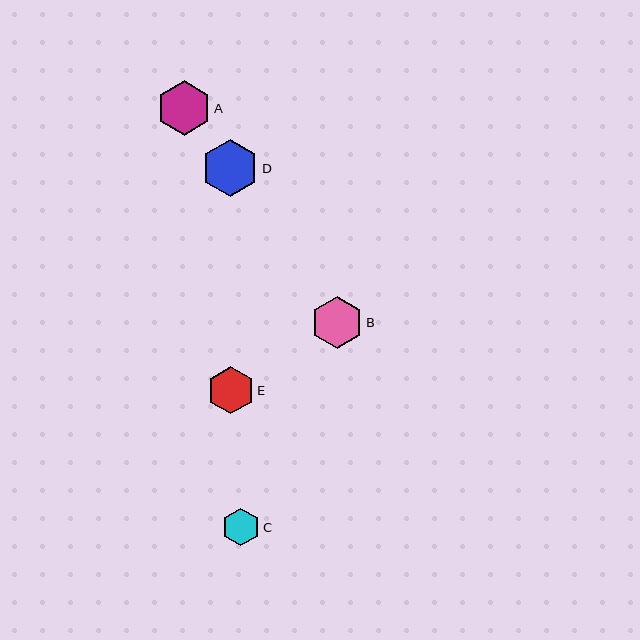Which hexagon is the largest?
Hexagon D is the largest with a size of approximately 57 pixels.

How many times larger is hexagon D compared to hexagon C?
Hexagon D is approximately 1.5 times the size of hexagon C.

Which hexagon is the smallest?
Hexagon C is the smallest with a size of approximately 37 pixels.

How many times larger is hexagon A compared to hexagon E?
Hexagon A is approximately 1.2 times the size of hexagon E.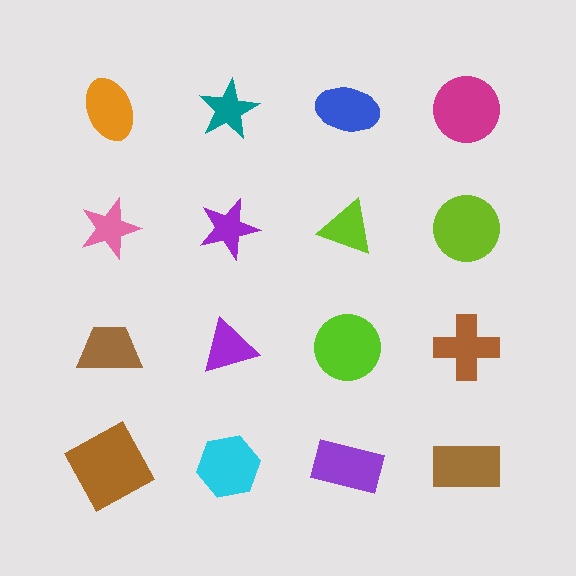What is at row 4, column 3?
A purple rectangle.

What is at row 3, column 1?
A brown trapezoid.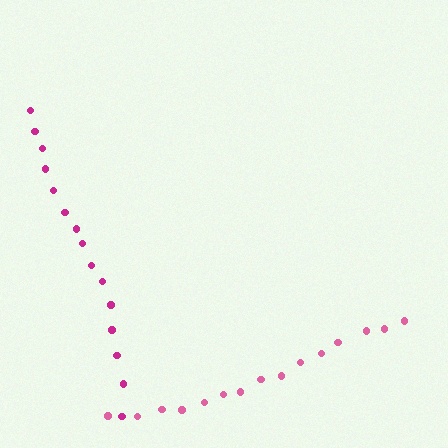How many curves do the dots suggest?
There are 2 distinct paths.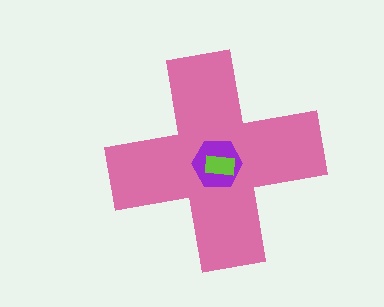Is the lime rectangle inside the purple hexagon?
Yes.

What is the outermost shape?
The pink cross.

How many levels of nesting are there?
3.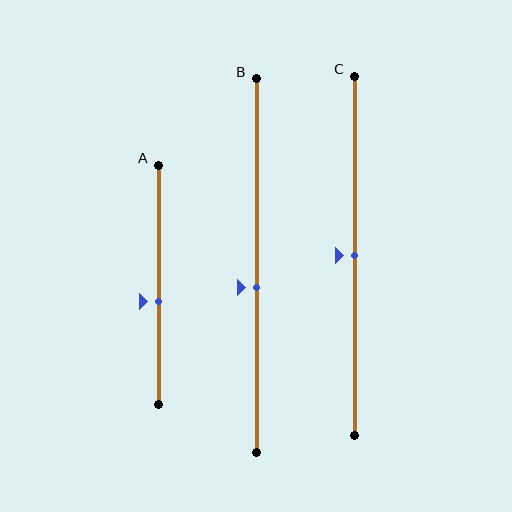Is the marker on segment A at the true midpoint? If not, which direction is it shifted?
No, the marker on segment A is shifted downward by about 7% of the segment length.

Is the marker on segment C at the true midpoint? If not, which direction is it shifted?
Yes, the marker on segment C is at the true midpoint.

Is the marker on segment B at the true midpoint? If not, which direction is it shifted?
No, the marker on segment B is shifted downward by about 6% of the segment length.